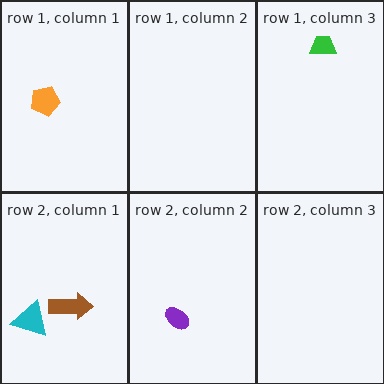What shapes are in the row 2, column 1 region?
The brown arrow, the cyan triangle.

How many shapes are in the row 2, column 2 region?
1.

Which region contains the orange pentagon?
The row 1, column 1 region.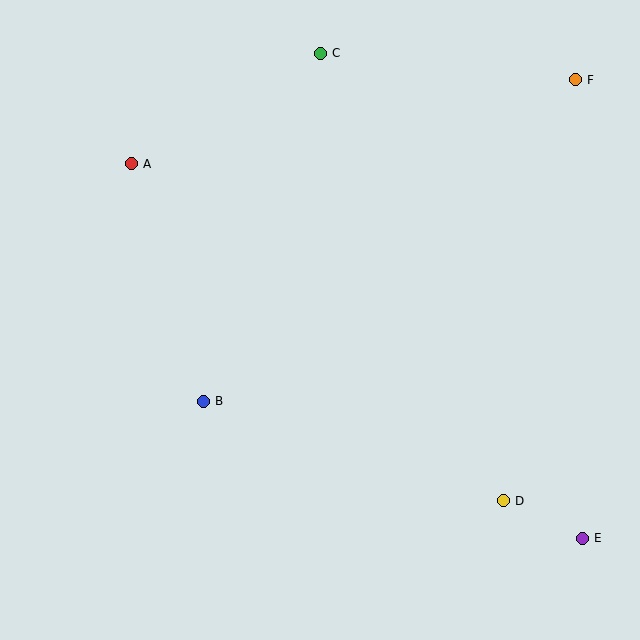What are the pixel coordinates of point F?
Point F is at (575, 80).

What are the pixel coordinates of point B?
Point B is at (203, 401).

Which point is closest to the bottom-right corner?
Point E is closest to the bottom-right corner.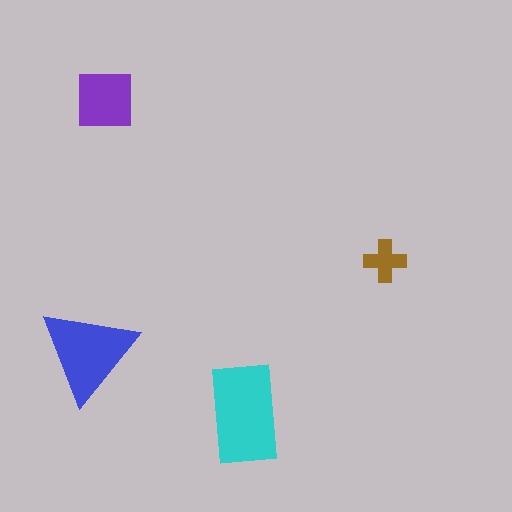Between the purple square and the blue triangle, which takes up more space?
The blue triangle.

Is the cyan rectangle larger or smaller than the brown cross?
Larger.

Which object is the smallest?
The brown cross.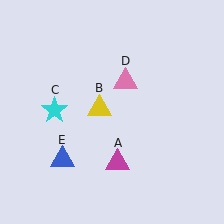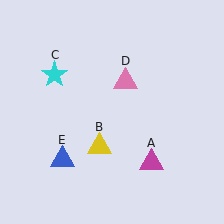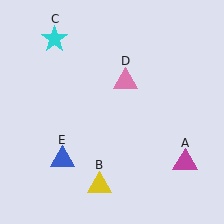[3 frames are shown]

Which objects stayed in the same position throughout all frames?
Pink triangle (object D) and blue triangle (object E) remained stationary.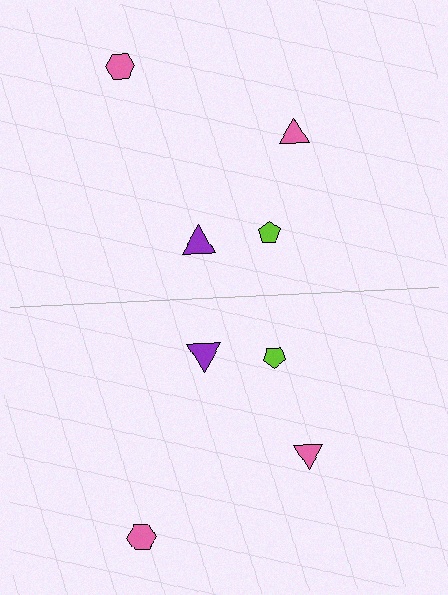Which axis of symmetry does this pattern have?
The pattern has a horizontal axis of symmetry running through the center of the image.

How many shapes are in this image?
There are 8 shapes in this image.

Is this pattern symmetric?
Yes, this pattern has bilateral (reflection) symmetry.